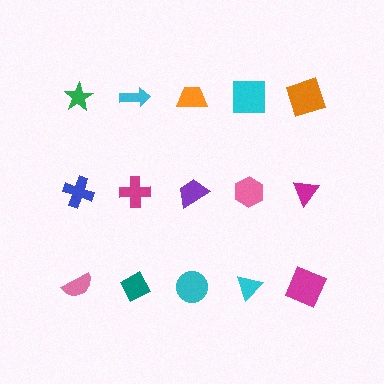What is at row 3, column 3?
A cyan circle.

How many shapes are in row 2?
5 shapes.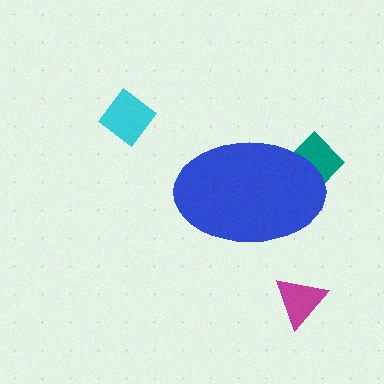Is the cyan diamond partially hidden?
No, the cyan diamond is fully visible.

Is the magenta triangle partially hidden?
No, the magenta triangle is fully visible.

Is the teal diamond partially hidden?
Yes, the teal diamond is partially hidden behind the blue ellipse.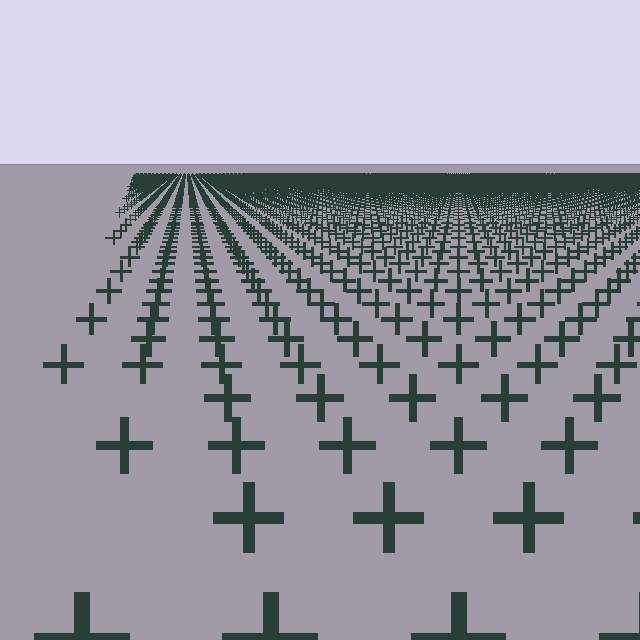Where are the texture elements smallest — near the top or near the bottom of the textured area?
Near the top.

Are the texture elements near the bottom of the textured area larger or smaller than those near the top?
Larger. Near the bottom, elements are closer to the viewer and appear at a bigger on-screen size.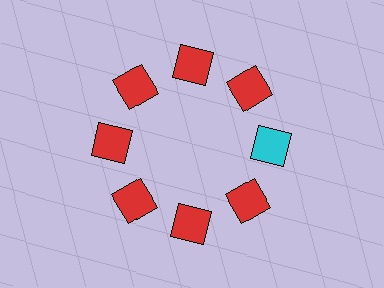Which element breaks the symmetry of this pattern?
The cyan square at roughly the 3 o'clock position breaks the symmetry. All other shapes are red squares.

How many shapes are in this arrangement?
There are 8 shapes arranged in a ring pattern.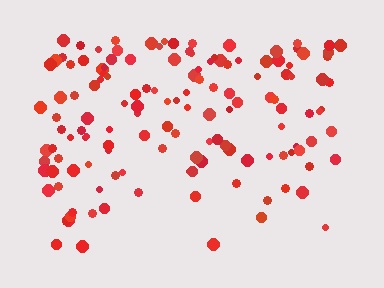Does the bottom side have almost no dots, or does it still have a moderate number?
Still a moderate number, just noticeably fewer than the top.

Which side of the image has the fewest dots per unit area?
The bottom.